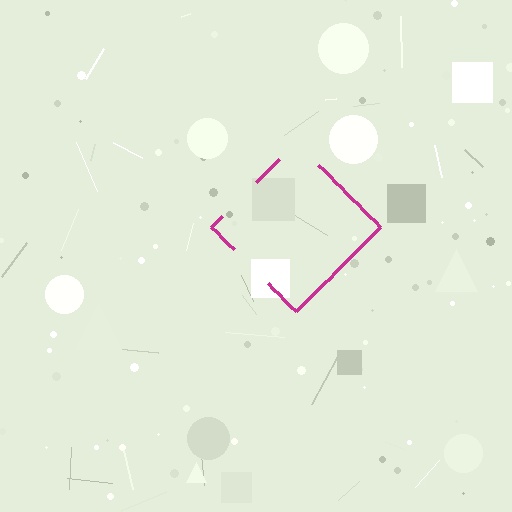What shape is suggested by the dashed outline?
The dashed outline suggests a diamond.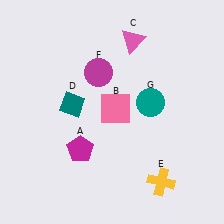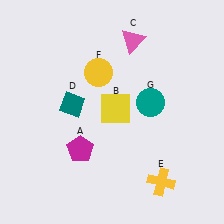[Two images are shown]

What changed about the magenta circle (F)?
In Image 1, F is magenta. In Image 2, it changed to yellow.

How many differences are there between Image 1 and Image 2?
There are 2 differences between the two images.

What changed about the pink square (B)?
In Image 1, B is pink. In Image 2, it changed to yellow.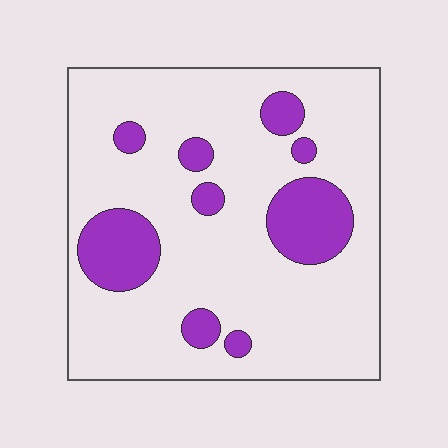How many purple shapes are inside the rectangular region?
9.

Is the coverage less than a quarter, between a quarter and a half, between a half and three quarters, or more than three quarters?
Less than a quarter.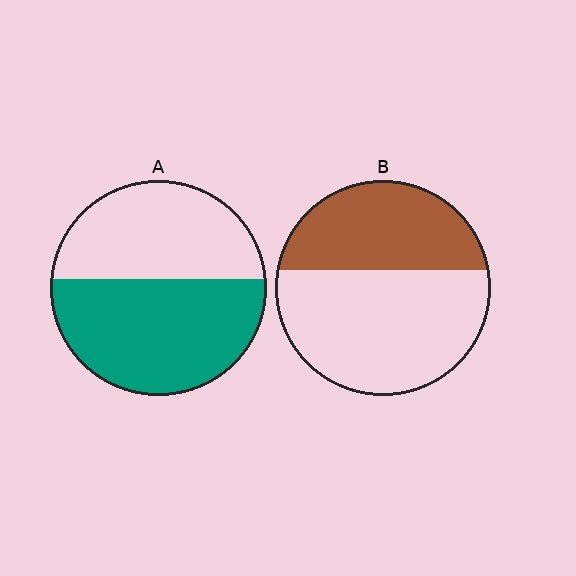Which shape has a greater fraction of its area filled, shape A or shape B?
Shape A.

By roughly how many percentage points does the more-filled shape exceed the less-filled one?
By roughly 15 percentage points (A over B).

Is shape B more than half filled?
No.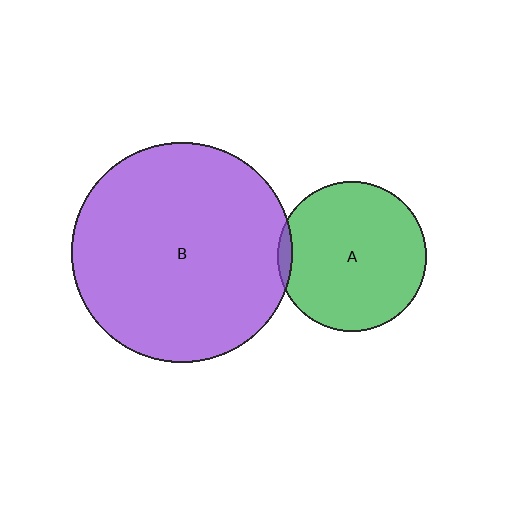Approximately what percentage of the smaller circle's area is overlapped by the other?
Approximately 5%.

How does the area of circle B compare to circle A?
Approximately 2.2 times.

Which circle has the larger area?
Circle B (purple).